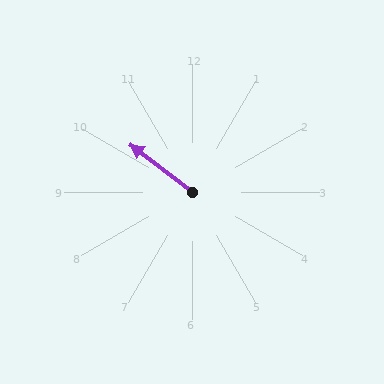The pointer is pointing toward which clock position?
Roughly 10 o'clock.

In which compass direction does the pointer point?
Northwest.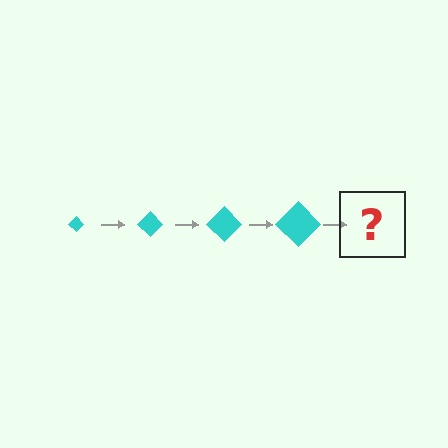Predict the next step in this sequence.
The next step is a cyan diamond, larger than the previous one.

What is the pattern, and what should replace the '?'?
The pattern is that the diamond gets progressively larger each step. The '?' should be a cyan diamond, larger than the previous one.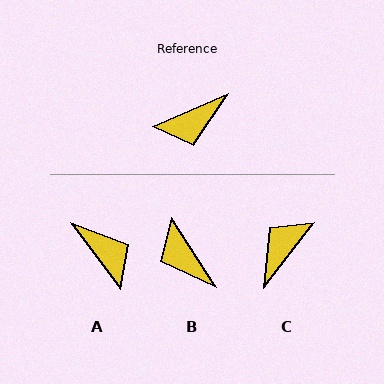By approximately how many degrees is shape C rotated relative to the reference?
Approximately 151 degrees clockwise.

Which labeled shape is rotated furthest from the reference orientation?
C, about 151 degrees away.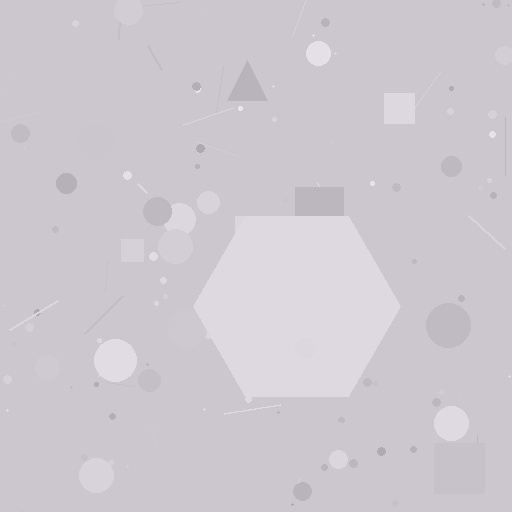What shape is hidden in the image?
A hexagon is hidden in the image.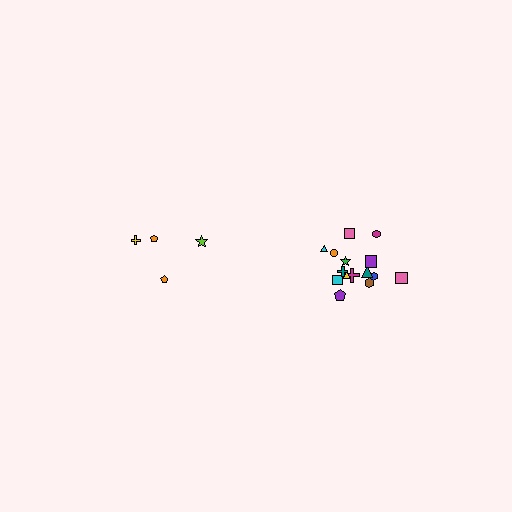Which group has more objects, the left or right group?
The right group.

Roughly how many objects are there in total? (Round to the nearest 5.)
Roughly 20 objects in total.